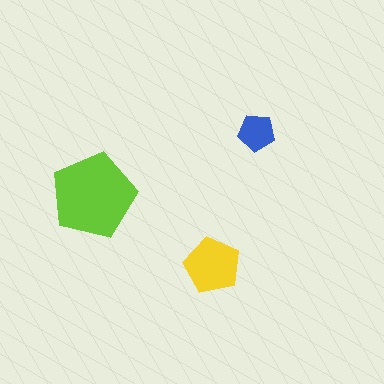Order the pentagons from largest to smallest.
the lime one, the yellow one, the blue one.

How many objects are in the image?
There are 3 objects in the image.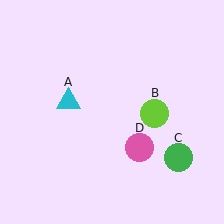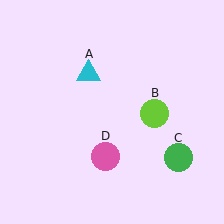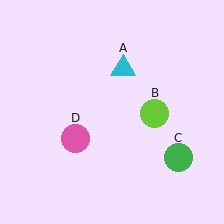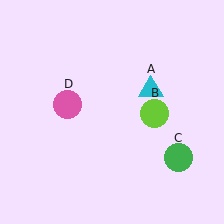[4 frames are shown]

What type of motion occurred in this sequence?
The cyan triangle (object A), pink circle (object D) rotated clockwise around the center of the scene.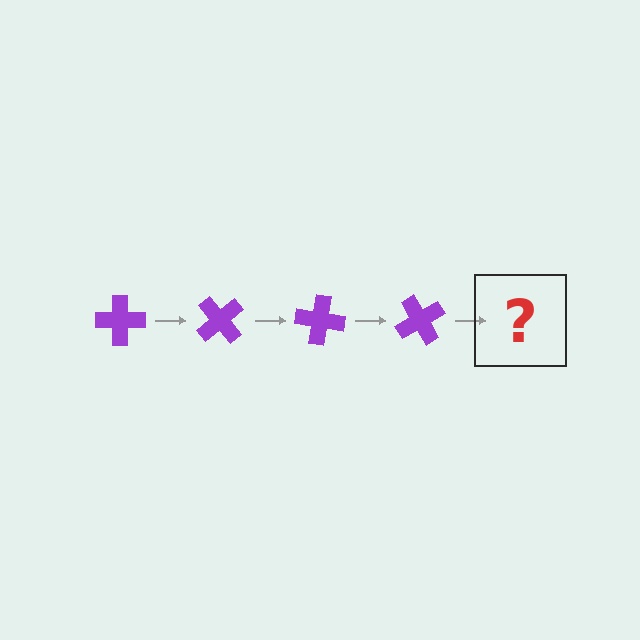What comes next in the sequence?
The next element should be a purple cross rotated 200 degrees.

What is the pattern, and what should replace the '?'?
The pattern is that the cross rotates 50 degrees each step. The '?' should be a purple cross rotated 200 degrees.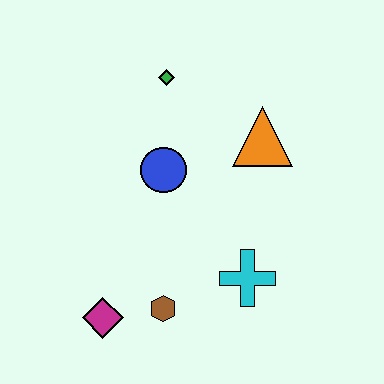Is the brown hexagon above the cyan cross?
No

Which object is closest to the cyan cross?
The brown hexagon is closest to the cyan cross.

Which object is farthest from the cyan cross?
The green diamond is farthest from the cyan cross.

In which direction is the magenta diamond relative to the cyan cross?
The magenta diamond is to the left of the cyan cross.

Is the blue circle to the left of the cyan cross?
Yes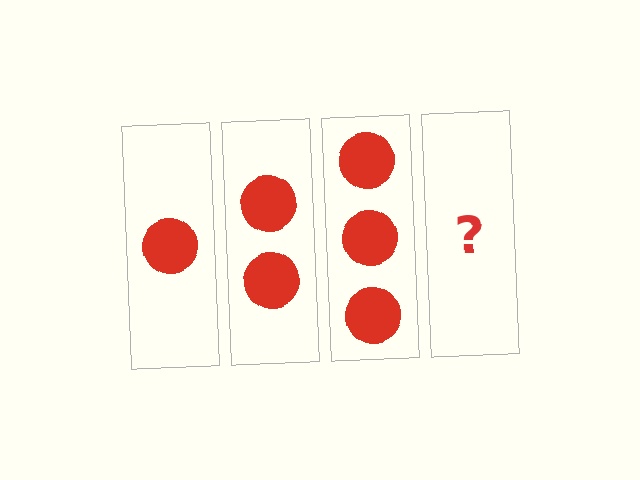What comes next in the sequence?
The next element should be 4 circles.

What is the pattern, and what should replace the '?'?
The pattern is that each step adds one more circle. The '?' should be 4 circles.